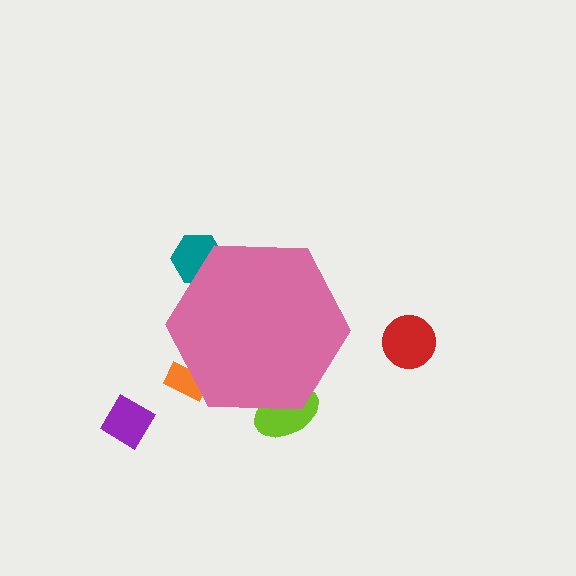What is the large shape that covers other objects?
A pink hexagon.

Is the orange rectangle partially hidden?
Yes, the orange rectangle is partially hidden behind the pink hexagon.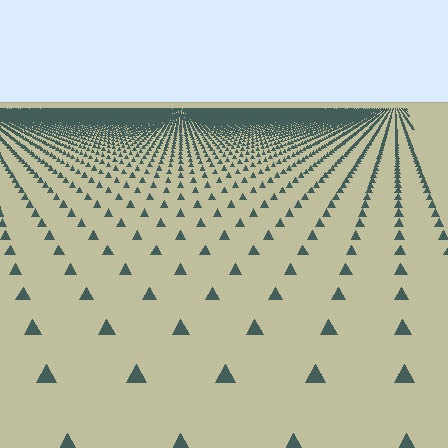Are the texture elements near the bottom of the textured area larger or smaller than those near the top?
Larger. Near the bottom, elements are closer to the viewer and appear at a bigger on-screen size.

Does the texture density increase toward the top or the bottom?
Density increases toward the top.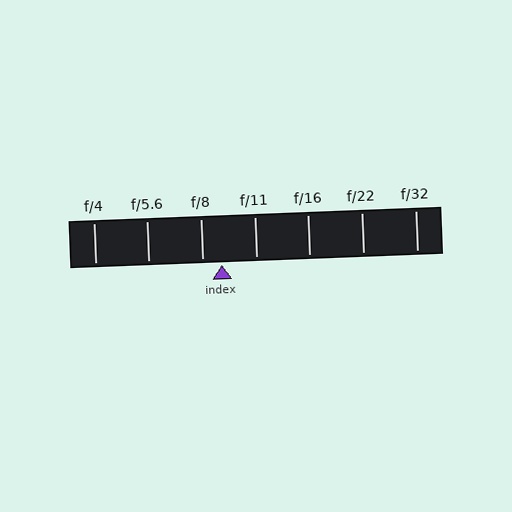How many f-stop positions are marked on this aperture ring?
There are 7 f-stop positions marked.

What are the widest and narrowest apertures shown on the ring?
The widest aperture shown is f/4 and the narrowest is f/32.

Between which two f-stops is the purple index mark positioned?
The index mark is between f/8 and f/11.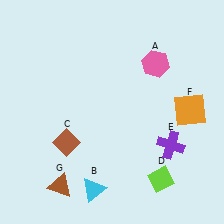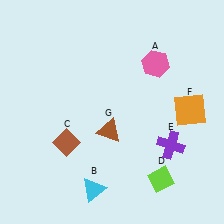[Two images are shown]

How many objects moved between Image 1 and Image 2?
1 object moved between the two images.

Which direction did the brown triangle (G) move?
The brown triangle (G) moved up.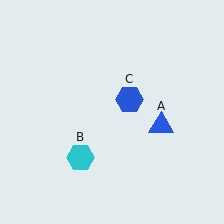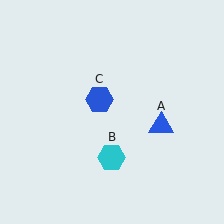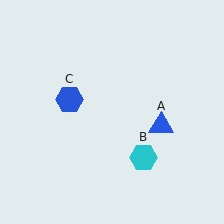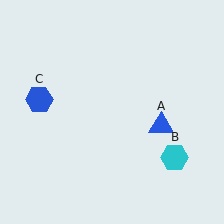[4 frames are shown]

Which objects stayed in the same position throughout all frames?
Blue triangle (object A) remained stationary.